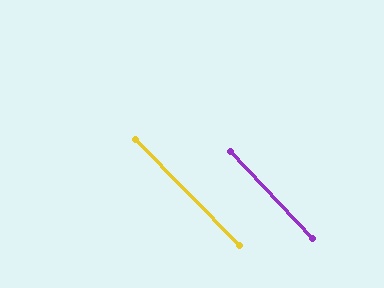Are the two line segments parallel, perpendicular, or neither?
Parallel — their directions differ by only 1.2°.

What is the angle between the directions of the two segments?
Approximately 1 degree.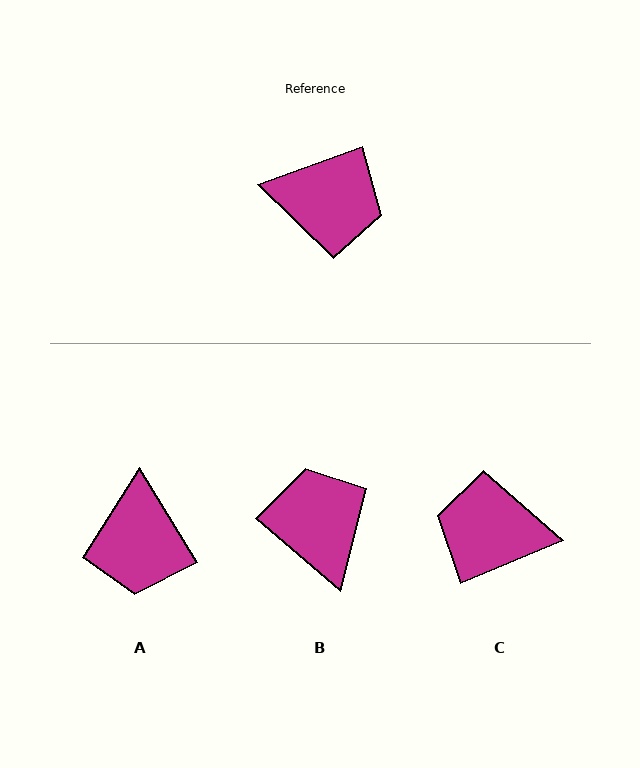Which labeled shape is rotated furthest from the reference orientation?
C, about 177 degrees away.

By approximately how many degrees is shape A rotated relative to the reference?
Approximately 78 degrees clockwise.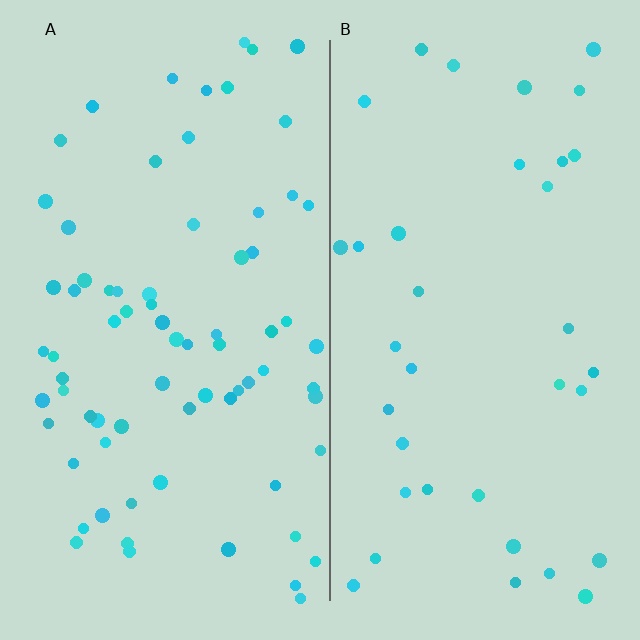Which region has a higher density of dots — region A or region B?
A (the left).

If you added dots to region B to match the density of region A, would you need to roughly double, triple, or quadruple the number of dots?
Approximately double.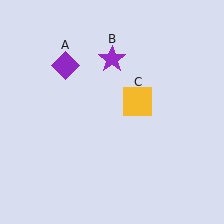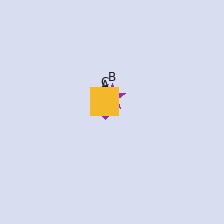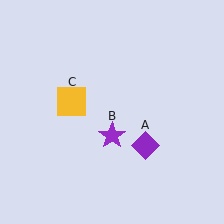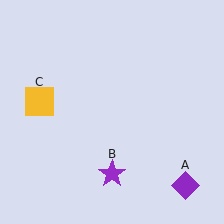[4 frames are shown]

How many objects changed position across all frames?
3 objects changed position: purple diamond (object A), purple star (object B), yellow square (object C).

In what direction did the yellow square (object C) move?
The yellow square (object C) moved left.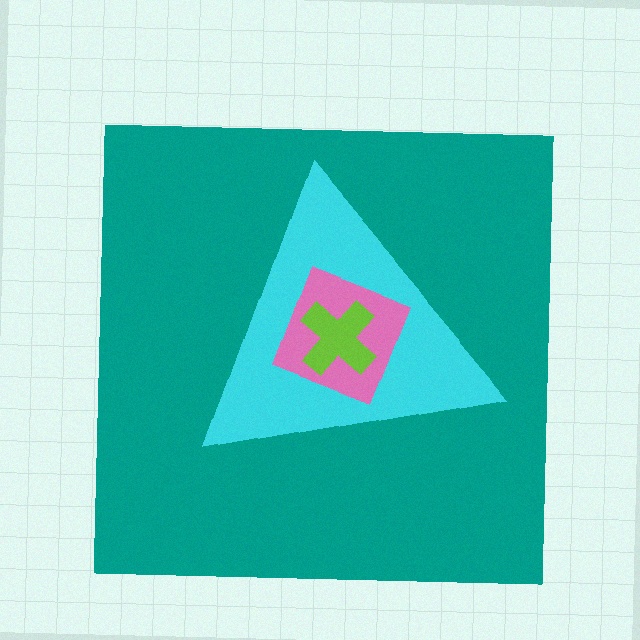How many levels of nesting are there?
4.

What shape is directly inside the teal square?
The cyan triangle.